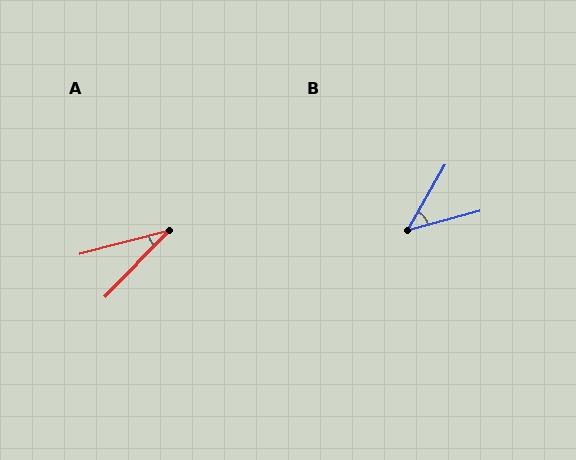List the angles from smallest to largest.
A (31°), B (45°).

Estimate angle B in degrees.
Approximately 45 degrees.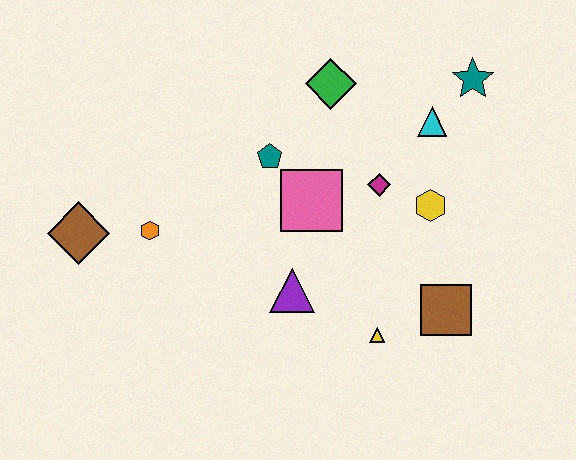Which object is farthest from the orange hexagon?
The teal star is farthest from the orange hexagon.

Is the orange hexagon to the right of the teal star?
No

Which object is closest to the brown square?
The yellow triangle is closest to the brown square.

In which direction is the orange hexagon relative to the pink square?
The orange hexagon is to the left of the pink square.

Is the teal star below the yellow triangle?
No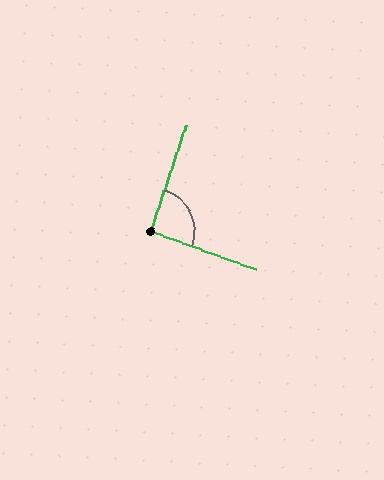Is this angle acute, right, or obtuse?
It is approximately a right angle.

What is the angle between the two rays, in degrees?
Approximately 91 degrees.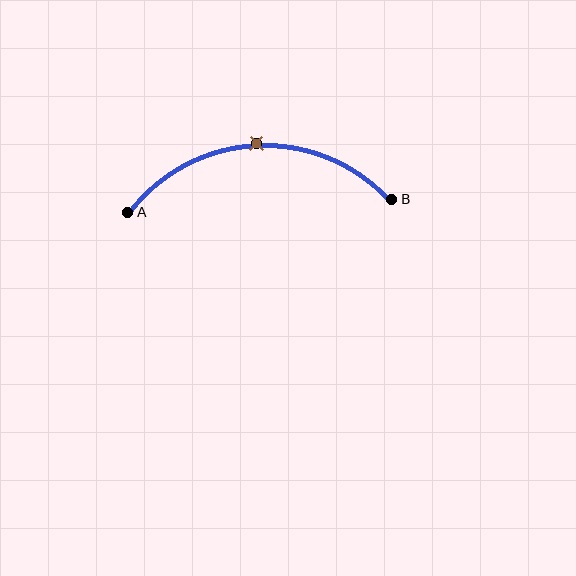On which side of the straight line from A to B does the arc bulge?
The arc bulges above the straight line connecting A and B.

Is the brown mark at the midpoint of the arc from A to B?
Yes. The brown mark lies on the arc at equal arc-length from both A and B — it is the arc midpoint.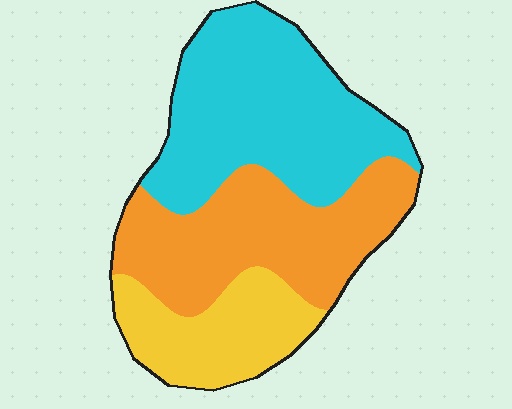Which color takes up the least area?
Yellow, at roughly 20%.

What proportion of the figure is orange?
Orange takes up about three eighths (3/8) of the figure.